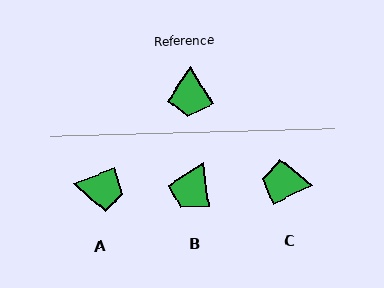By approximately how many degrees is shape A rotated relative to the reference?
Approximately 81 degrees counter-clockwise.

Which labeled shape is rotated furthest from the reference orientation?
C, about 94 degrees away.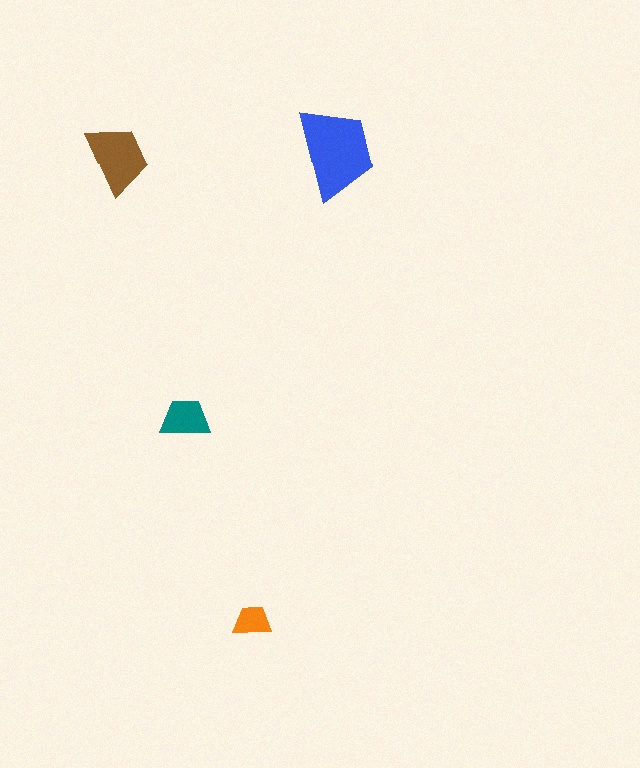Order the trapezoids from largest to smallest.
the blue one, the brown one, the teal one, the orange one.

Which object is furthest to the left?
The brown trapezoid is leftmost.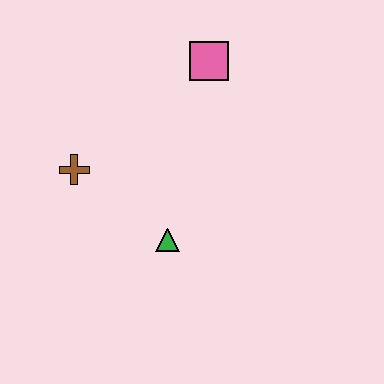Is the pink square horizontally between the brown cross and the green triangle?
No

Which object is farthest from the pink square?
The green triangle is farthest from the pink square.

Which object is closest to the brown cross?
The green triangle is closest to the brown cross.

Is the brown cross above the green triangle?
Yes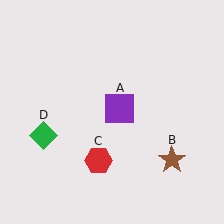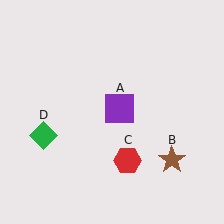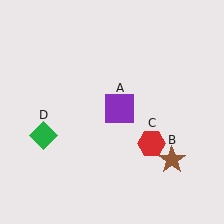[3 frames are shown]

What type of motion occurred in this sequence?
The red hexagon (object C) rotated counterclockwise around the center of the scene.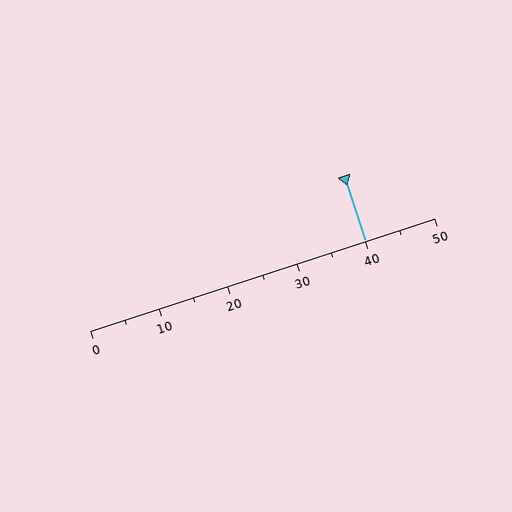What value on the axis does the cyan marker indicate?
The marker indicates approximately 40.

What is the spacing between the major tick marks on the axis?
The major ticks are spaced 10 apart.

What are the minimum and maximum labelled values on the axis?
The axis runs from 0 to 50.